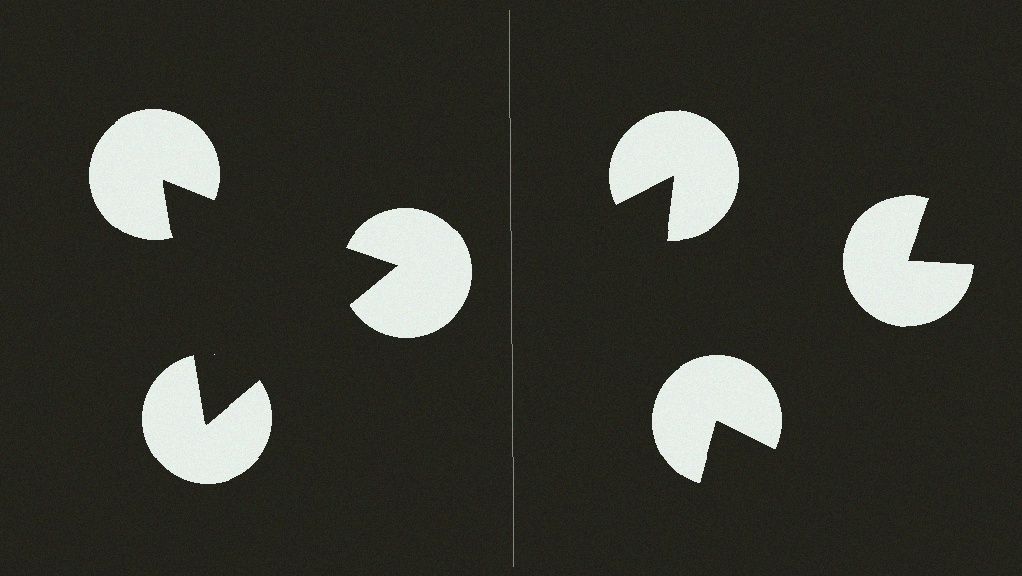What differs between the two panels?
The pac-man discs are positioned identically on both sides; only the wedge orientations differ. On the left they align to a triangle; on the right they are misaligned.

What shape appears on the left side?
An illusory triangle.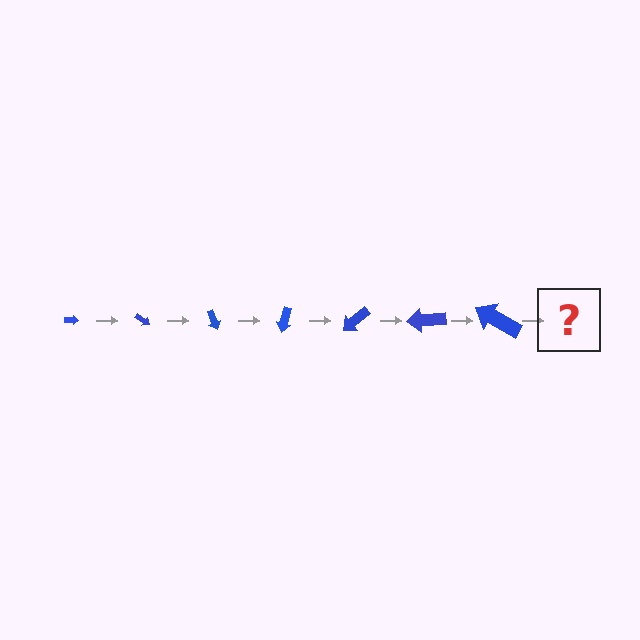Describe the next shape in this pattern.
It should be an arrow, larger than the previous one and rotated 245 degrees from the start.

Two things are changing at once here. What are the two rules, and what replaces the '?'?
The two rules are that the arrow grows larger each step and it rotates 35 degrees each step. The '?' should be an arrow, larger than the previous one and rotated 245 degrees from the start.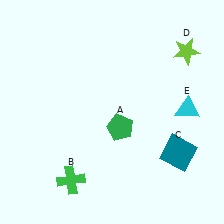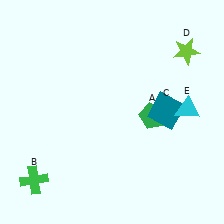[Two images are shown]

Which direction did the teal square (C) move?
The teal square (C) moved up.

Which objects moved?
The objects that moved are: the green pentagon (A), the green cross (B), the teal square (C).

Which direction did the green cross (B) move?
The green cross (B) moved left.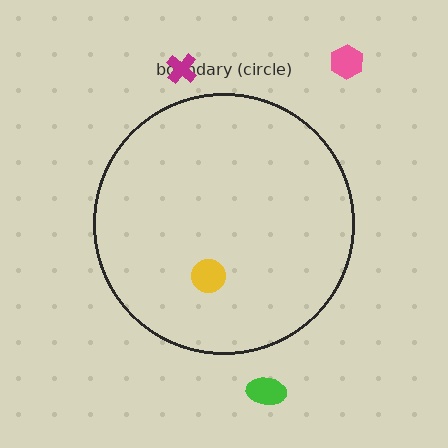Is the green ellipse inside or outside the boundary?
Outside.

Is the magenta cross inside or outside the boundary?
Outside.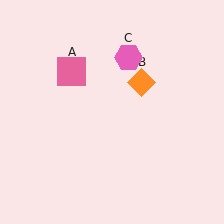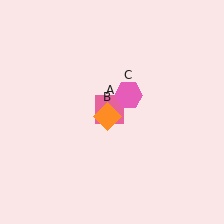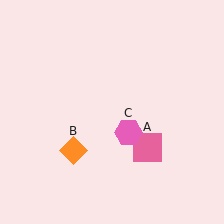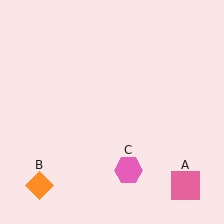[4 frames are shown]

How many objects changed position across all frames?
3 objects changed position: pink square (object A), orange diamond (object B), pink hexagon (object C).